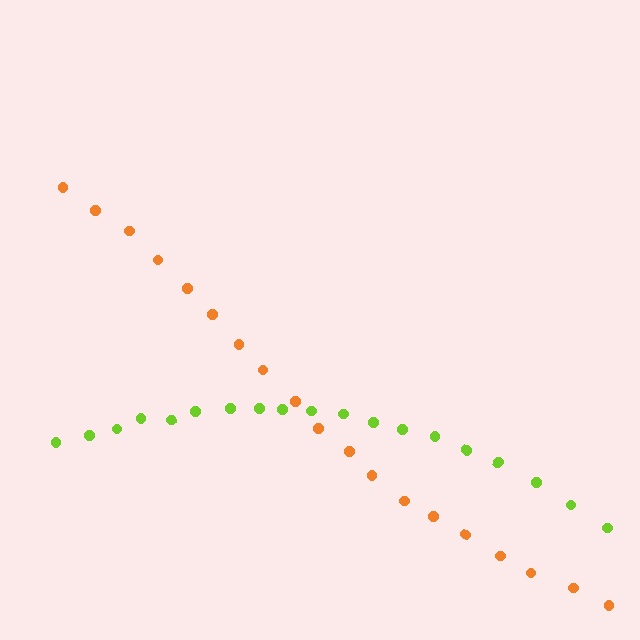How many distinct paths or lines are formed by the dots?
There are 2 distinct paths.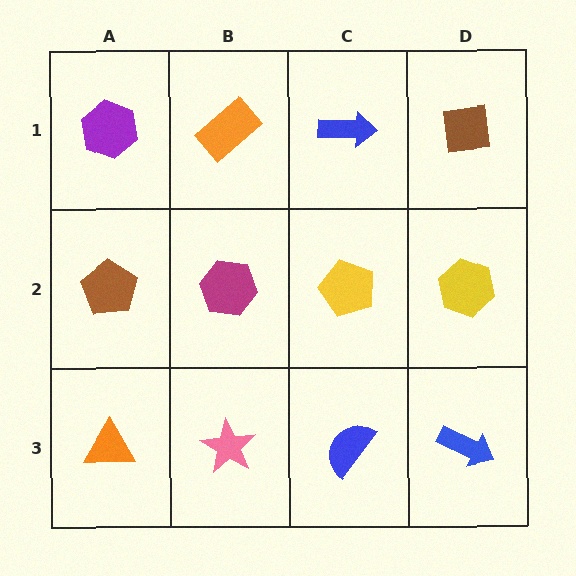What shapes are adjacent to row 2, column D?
A brown square (row 1, column D), a blue arrow (row 3, column D), a yellow pentagon (row 2, column C).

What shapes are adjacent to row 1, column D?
A yellow hexagon (row 2, column D), a blue arrow (row 1, column C).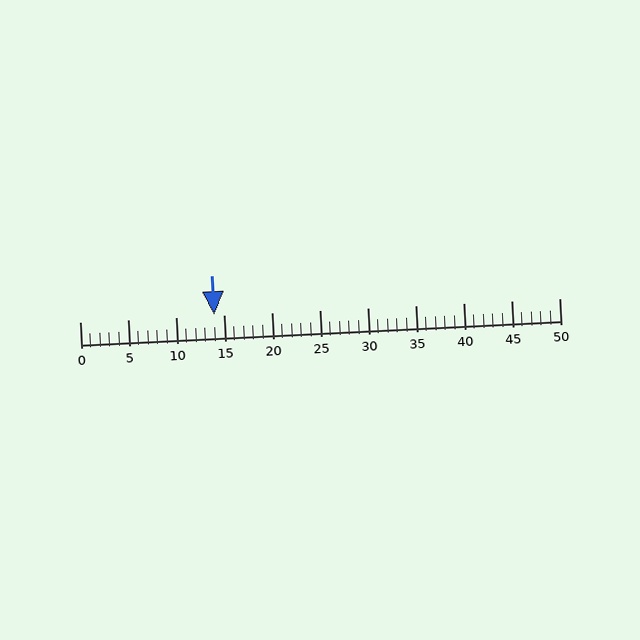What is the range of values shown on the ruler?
The ruler shows values from 0 to 50.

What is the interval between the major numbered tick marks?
The major tick marks are spaced 5 units apart.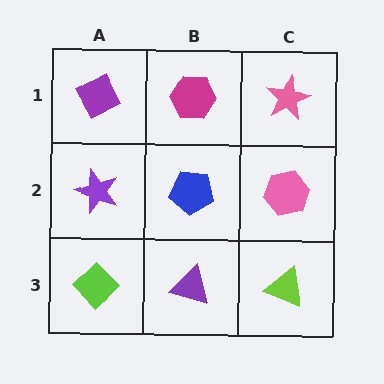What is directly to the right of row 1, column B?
A pink star.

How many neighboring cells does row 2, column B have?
4.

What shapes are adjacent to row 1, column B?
A blue pentagon (row 2, column B), a purple diamond (row 1, column A), a pink star (row 1, column C).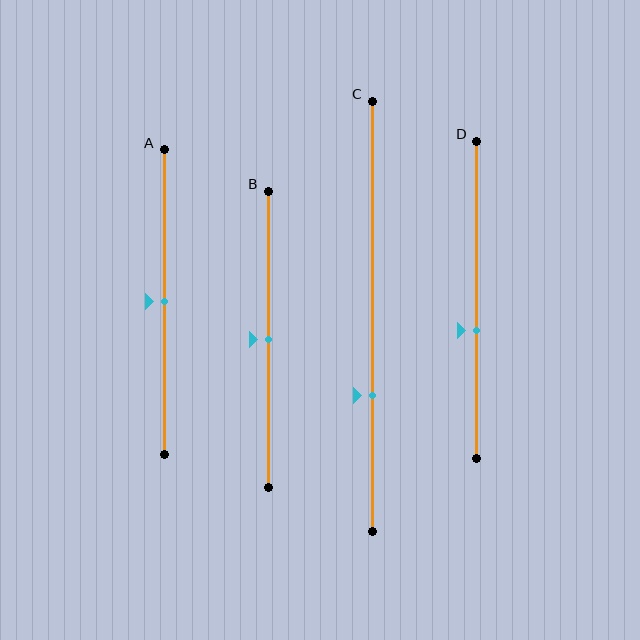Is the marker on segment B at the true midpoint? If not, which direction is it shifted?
Yes, the marker on segment B is at the true midpoint.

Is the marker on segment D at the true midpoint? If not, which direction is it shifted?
No, the marker on segment D is shifted downward by about 10% of the segment length.